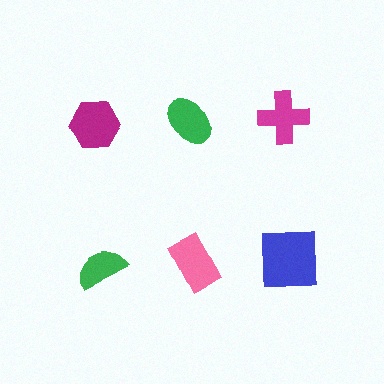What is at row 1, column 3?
A magenta cross.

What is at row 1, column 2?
A green ellipse.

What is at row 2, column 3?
A blue square.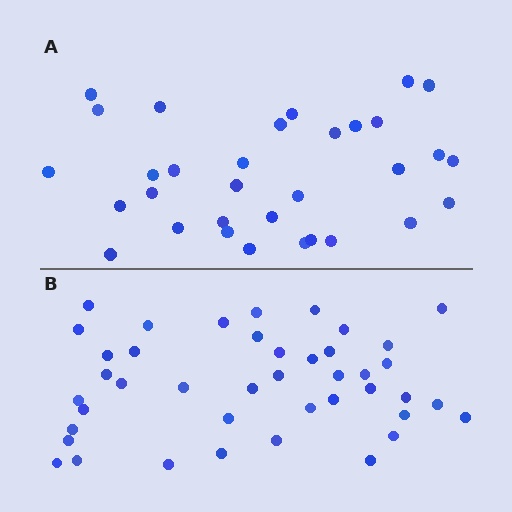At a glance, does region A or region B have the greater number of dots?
Region B (the bottom region) has more dots.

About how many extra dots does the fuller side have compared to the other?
Region B has roughly 10 or so more dots than region A.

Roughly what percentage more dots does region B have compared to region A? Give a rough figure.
About 30% more.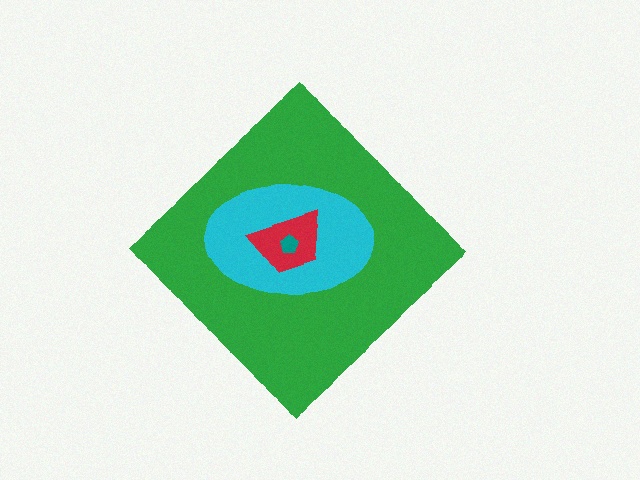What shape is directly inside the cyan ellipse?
The red trapezoid.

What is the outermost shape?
The green diamond.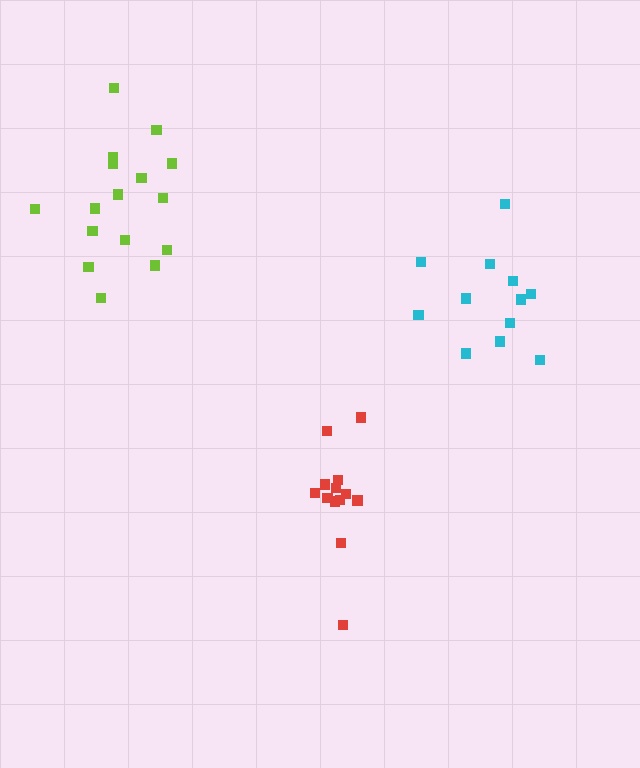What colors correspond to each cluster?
The clusters are colored: cyan, red, lime.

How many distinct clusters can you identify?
There are 3 distinct clusters.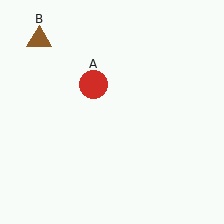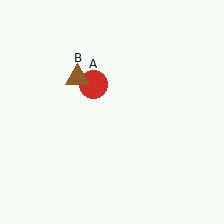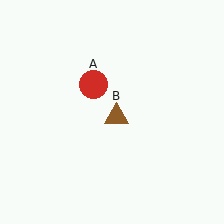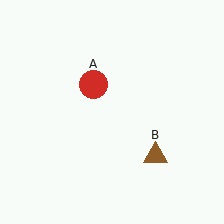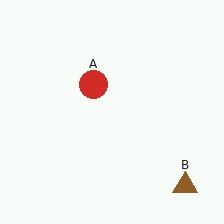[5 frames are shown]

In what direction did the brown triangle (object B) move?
The brown triangle (object B) moved down and to the right.